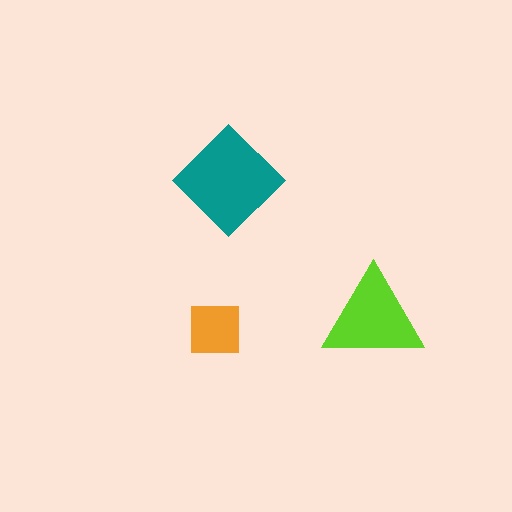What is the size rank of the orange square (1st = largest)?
3rd.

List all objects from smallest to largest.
The orange square, the lime triangle, the teal diamond.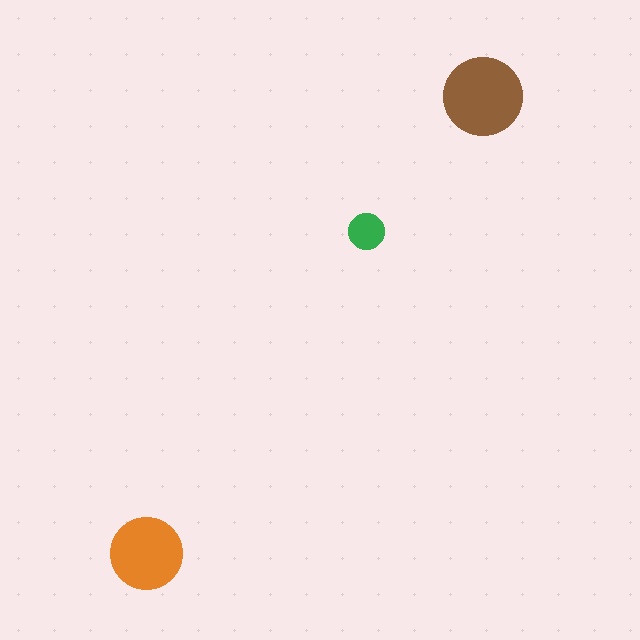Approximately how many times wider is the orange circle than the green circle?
About 2 times wider.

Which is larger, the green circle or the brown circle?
The brown one.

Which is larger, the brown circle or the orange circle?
The brown one.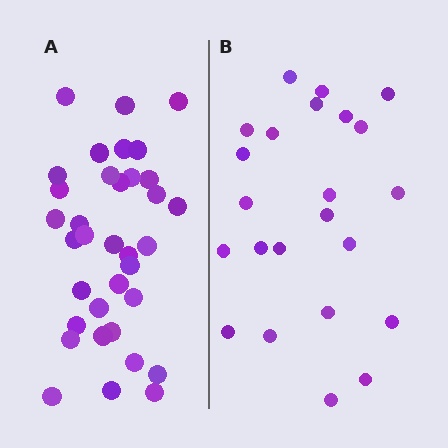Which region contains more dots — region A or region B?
Region A (the left region) has more dots.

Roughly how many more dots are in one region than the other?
Region A has roughly 12 or so more dots than region B.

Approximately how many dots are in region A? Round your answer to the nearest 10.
About 40 dots. (The exact count is 35, which rounds to 40.)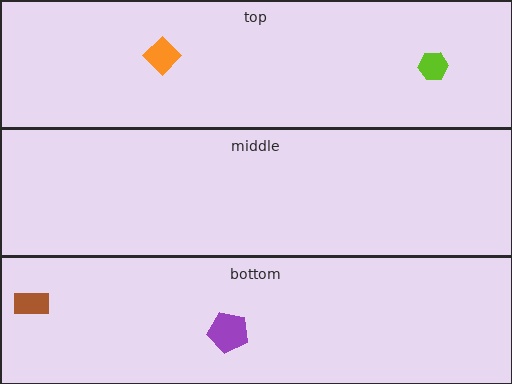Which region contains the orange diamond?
The top region.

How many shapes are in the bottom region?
2.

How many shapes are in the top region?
2.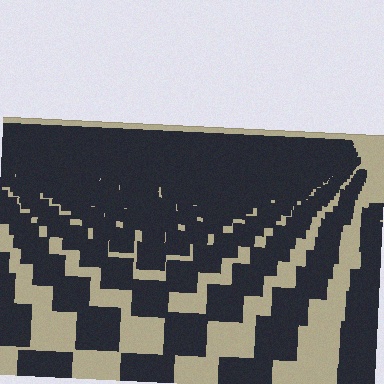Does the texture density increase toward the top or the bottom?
Density increases toward the top.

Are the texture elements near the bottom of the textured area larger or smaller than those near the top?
Larger. Near the bottom, elements are closer to the viewer and appear at a bigger on-screen size.